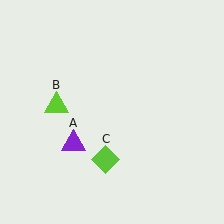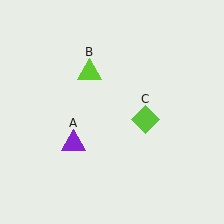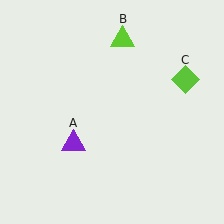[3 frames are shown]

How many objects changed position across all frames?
2 objects changed position: lime triangle (object B), lime diamond (object C).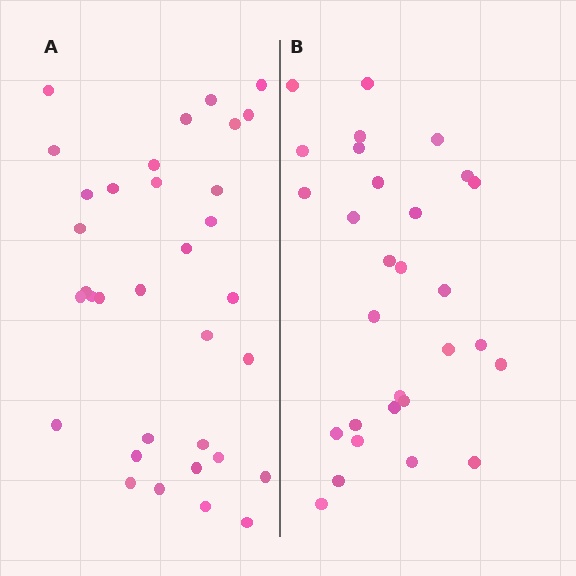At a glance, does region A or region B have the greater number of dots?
Region A (the left region) has more dots.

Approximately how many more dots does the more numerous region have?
Region A has about 5 more dots than region B.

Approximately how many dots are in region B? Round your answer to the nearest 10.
About 30 dots. (The exact count is 29, which rounds to 30.)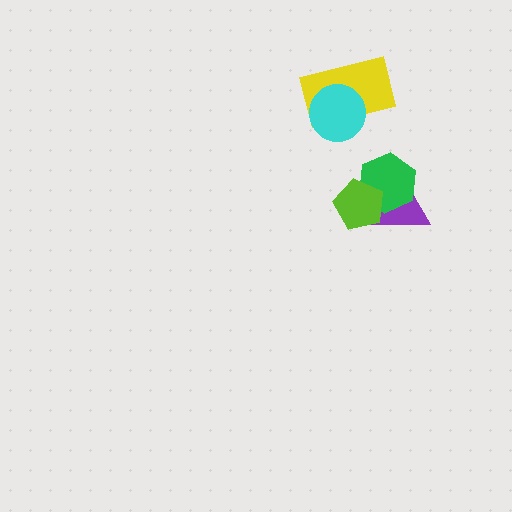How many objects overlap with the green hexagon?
2 objects overlap with the green hexagon.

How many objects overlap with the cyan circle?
1 object overlaps with the cyan circle.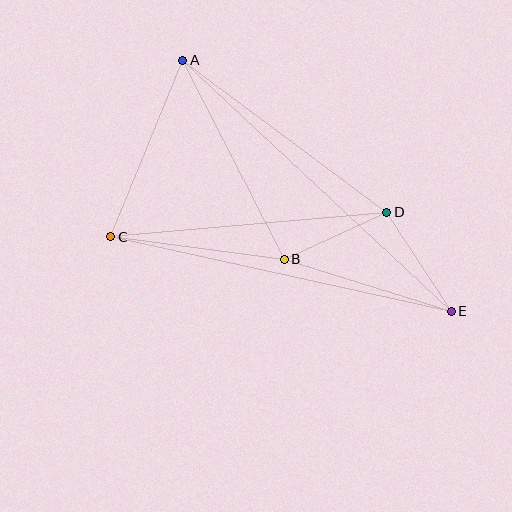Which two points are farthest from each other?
Points A and E are farthest from each other.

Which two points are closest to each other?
Points B and D are closest to each other.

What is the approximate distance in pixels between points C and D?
The distance between C and D is approximately 277 pixels.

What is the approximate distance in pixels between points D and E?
The distance between D and E is approximately 118 pixels.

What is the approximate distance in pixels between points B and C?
The distance between B and C is approximately 175 pixels.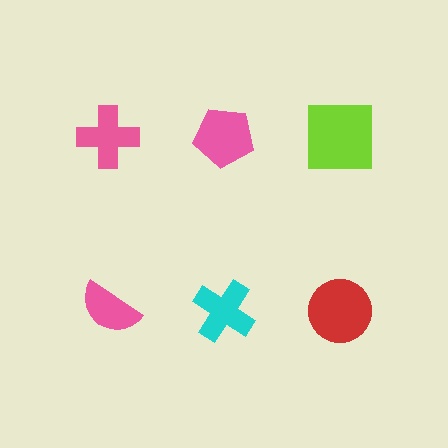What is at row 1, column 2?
A pink pentagon.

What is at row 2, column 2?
A cyan cross.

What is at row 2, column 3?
A red circle.